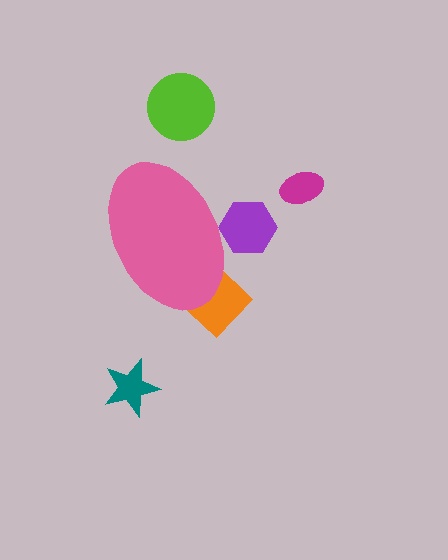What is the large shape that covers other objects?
A pink ellipse.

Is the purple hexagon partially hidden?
Yes, the purple hexagon is partially hidden behind the pink ellipse.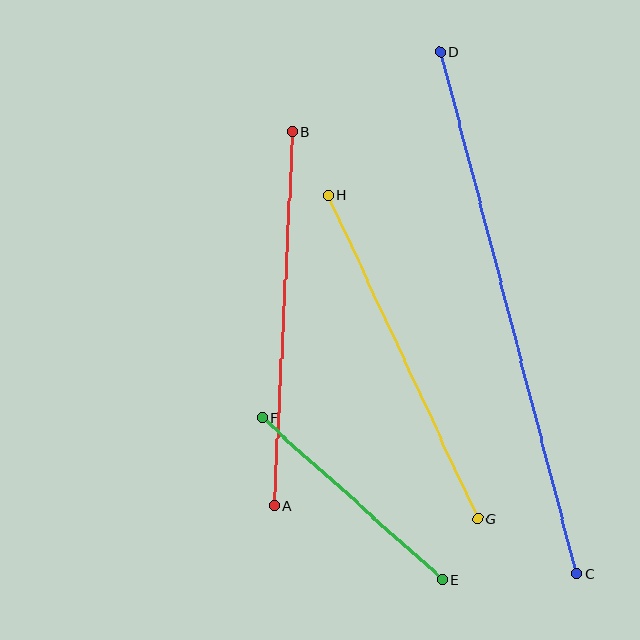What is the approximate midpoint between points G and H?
The midpoint is at approximately (403, 357) pixels.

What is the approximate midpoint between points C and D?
The midpoint is at approximately (509, 313) pixels.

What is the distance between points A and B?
The distance is approximately 375 pixels.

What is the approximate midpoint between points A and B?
The midpoint is at approximately (283, 319) pixels.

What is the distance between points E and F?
The distance is approximately 242 pixels.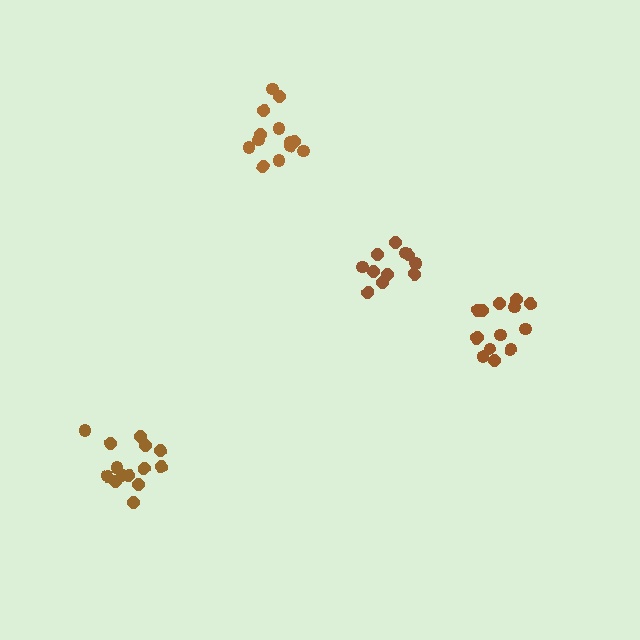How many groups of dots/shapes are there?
There are 4 groups.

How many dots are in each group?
Group 1: 14 dots, Group 2: 13 dots, Group 3: 14 dots, Group 4: 12 dots (53 total).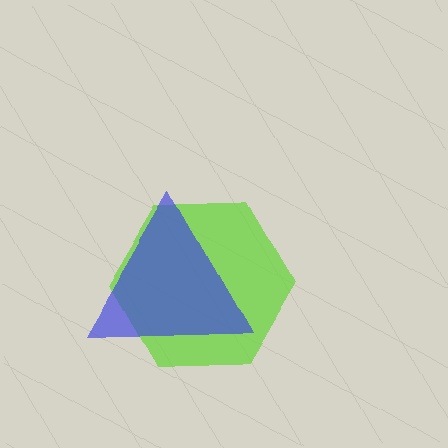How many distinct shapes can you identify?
There are 2 distinct shapes: a lime hexagon, a blue triangle.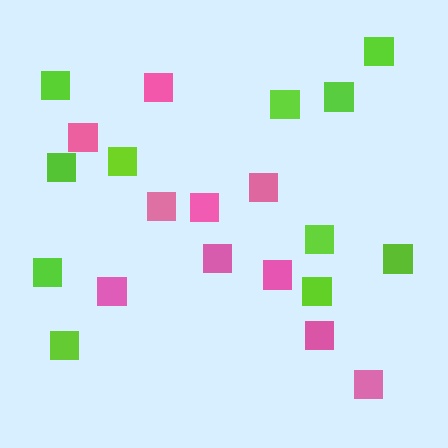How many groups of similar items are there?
There are 2 groups: one group of pink squares (10) and one group of lime squares (11).